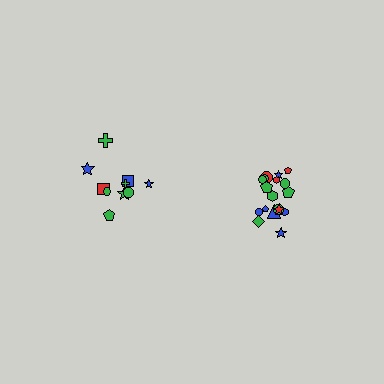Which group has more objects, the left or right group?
The right group.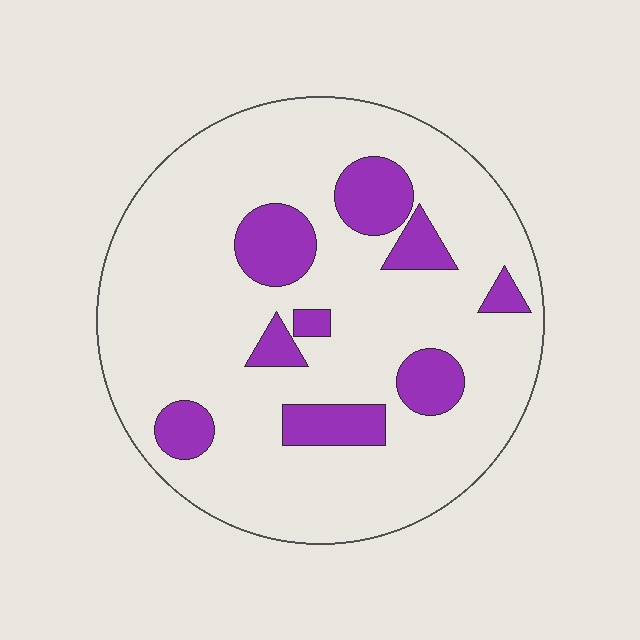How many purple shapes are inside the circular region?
9.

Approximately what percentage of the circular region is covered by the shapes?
Approximately 20%.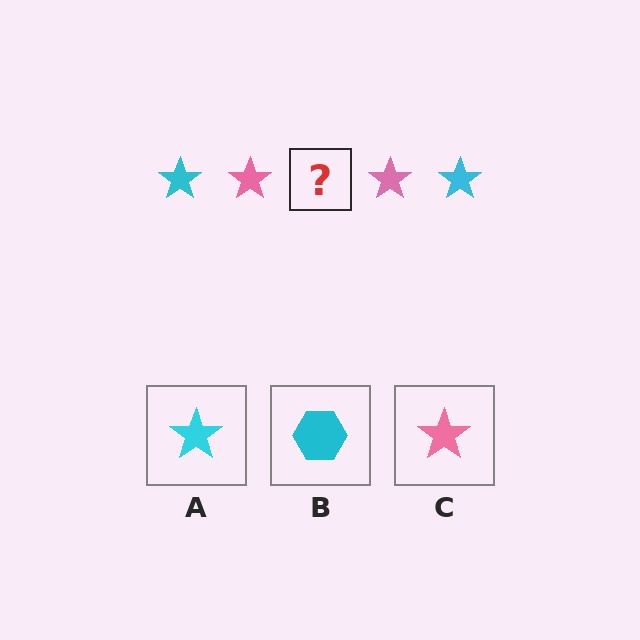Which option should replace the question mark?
Option A.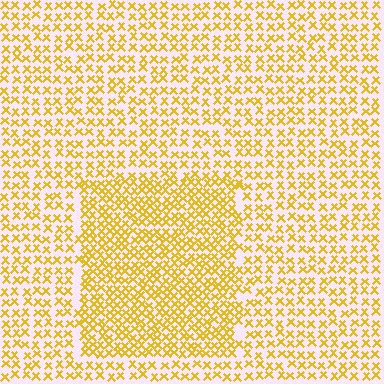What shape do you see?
I see a rectangle.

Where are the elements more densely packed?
The elements are more densely packed inside the rectangle boundary.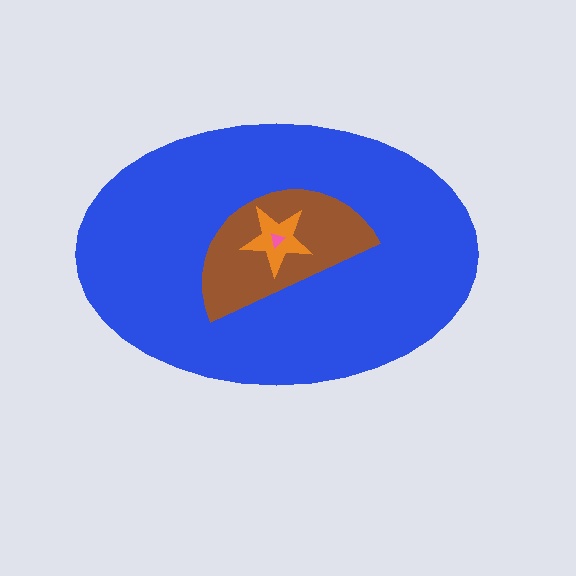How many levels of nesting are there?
4.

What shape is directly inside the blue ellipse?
The brown semicircle.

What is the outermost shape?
The blue ellipse.